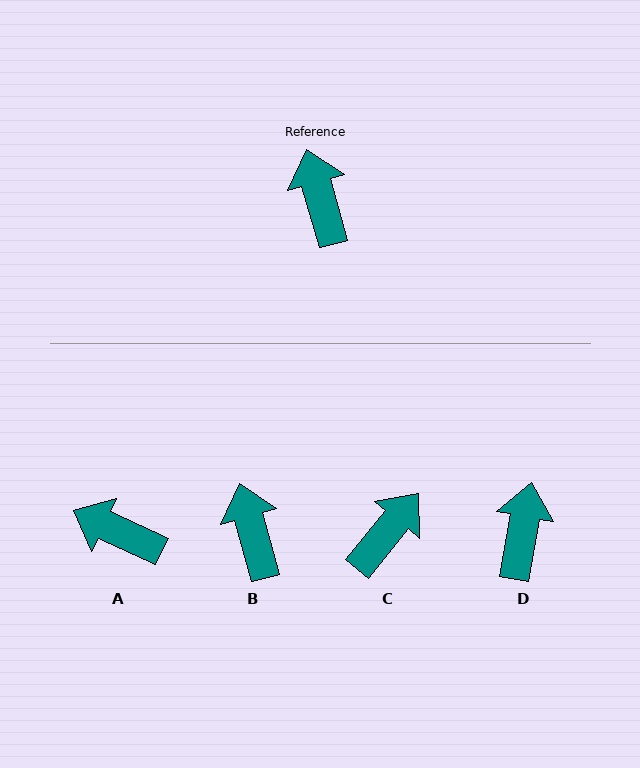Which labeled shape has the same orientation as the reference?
B.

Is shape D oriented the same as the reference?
No, it is off by about 26 degrees.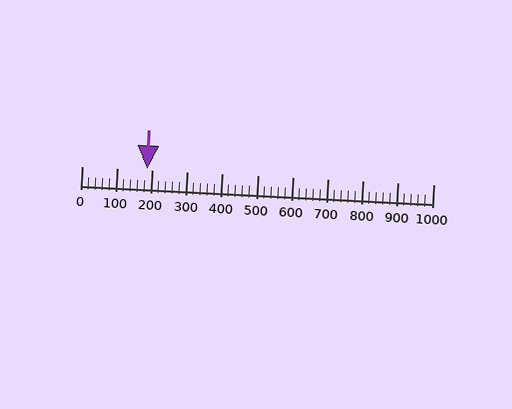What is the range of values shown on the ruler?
The ruler shows values from 0 to 1000.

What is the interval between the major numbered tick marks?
The major tick marks are spaced 100 units apart.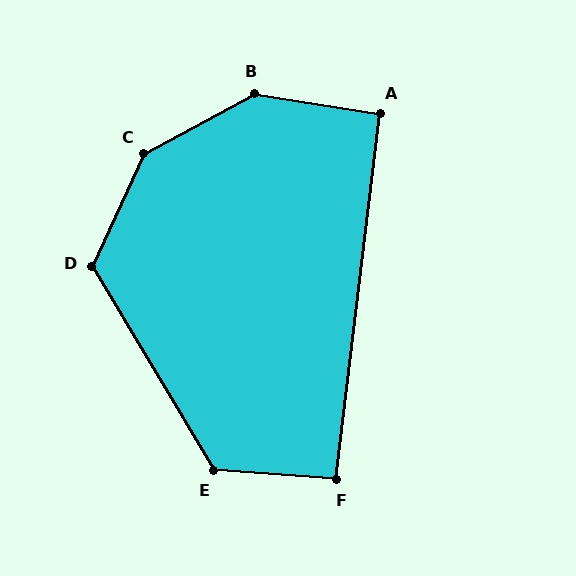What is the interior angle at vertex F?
Approximately 93 degrees (approximately right).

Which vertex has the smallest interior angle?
A, at approximately 92 degrees.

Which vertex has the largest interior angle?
C, at approximately 143 degrees.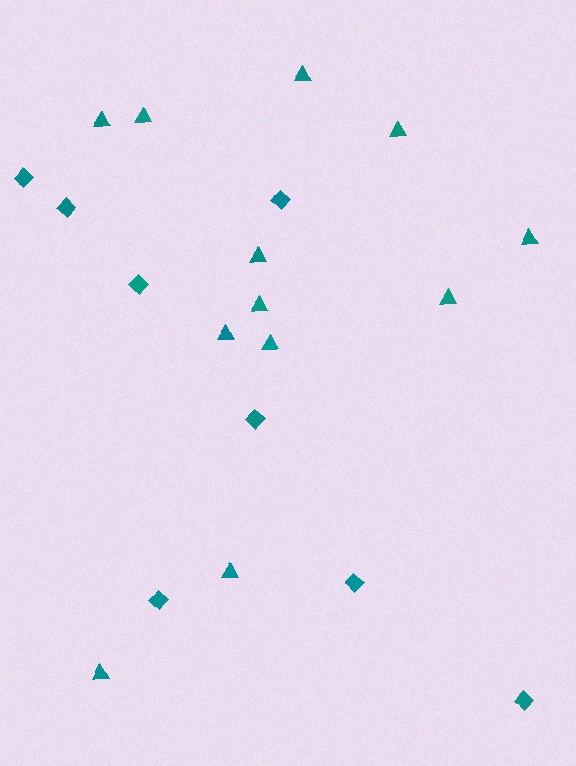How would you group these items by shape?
There are 2 groups: one group of diamonds (8) and one group of triangles (12).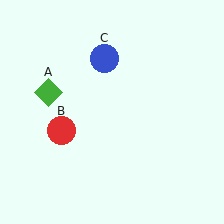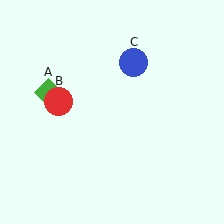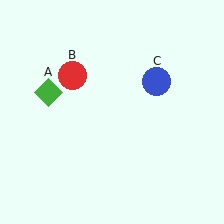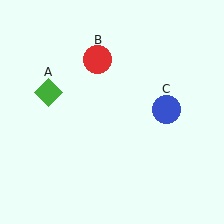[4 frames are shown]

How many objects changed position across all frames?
2 objects changed position: red circle (object B), blue circle (object C).